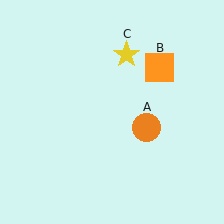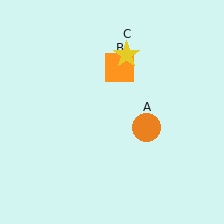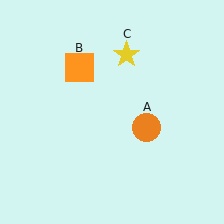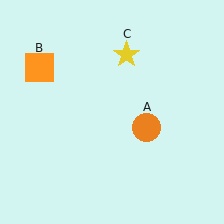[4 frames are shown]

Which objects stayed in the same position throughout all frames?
Orange circle (object A) and yellow star (object C) remained stationary.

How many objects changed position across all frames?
1 object changed position: orange square (object B).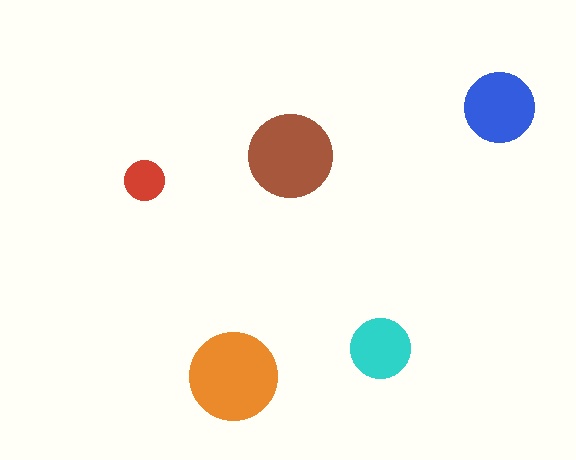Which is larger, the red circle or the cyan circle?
The cyan one.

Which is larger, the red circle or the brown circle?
The brown one.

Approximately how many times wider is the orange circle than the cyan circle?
About 1.5 times wider.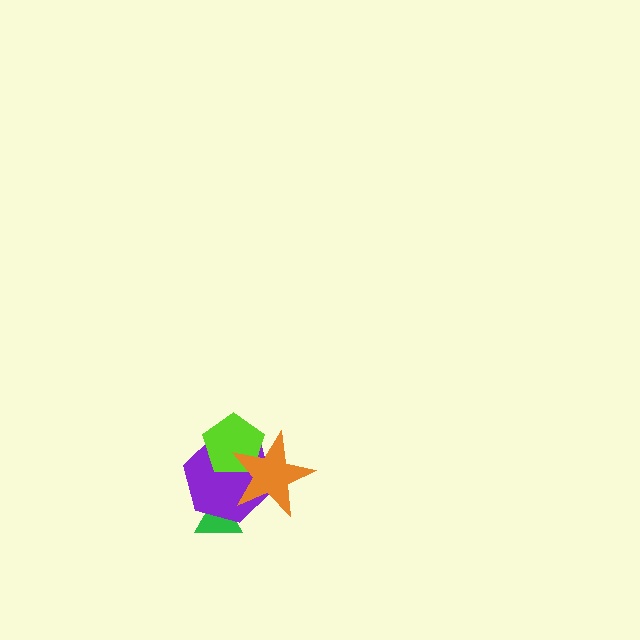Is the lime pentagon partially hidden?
Yes, it is partially covered by another shape.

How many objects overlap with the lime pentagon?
2 objects overlap with the lime pentagon.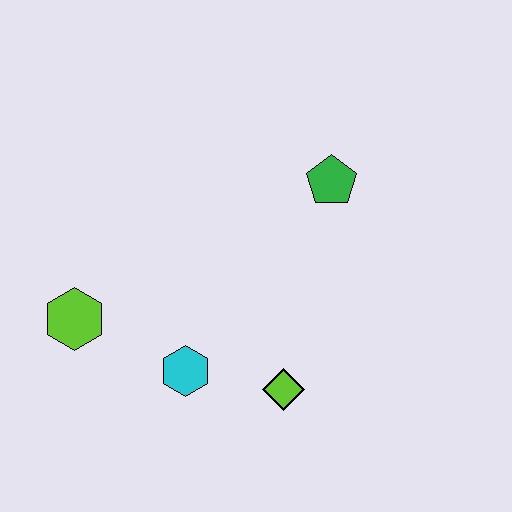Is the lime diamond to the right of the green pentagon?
No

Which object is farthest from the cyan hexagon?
The green pentagon is farthest from the cyan hexagon.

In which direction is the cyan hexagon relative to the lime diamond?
The cyan hexagon is to the left of the lime diamond.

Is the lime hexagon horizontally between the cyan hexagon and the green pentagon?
No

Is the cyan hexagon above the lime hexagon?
No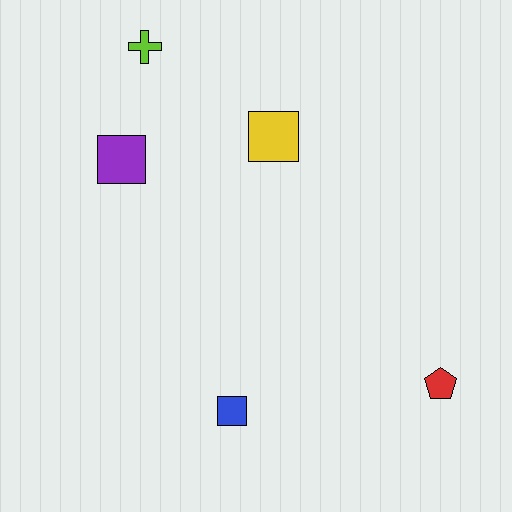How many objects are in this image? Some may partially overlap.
There are 5 objects.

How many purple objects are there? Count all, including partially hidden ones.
There is 1 purple object.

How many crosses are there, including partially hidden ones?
There is 1 cross.